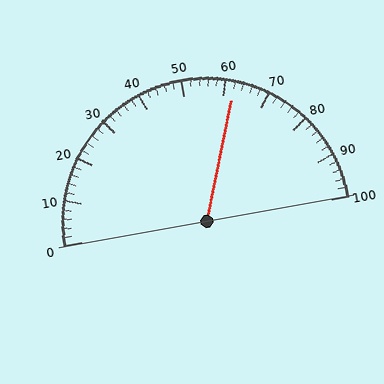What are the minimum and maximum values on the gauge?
The gauge ranges from 0 to 100.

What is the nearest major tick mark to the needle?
The nearest major tick mark is 60.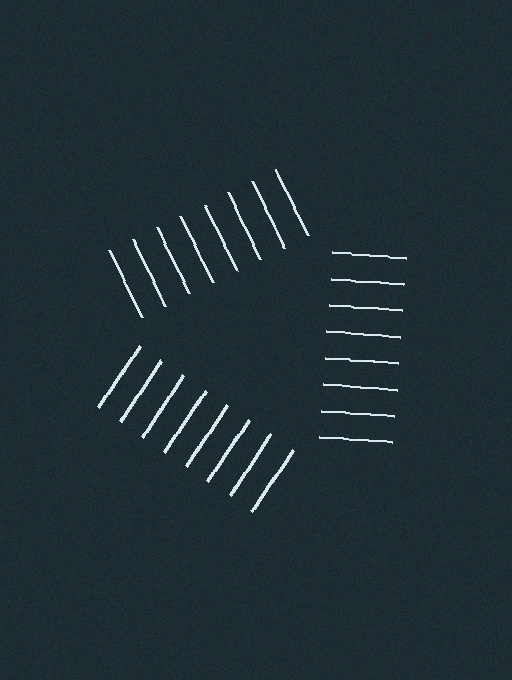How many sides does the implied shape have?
3 sides — the line-ends trace a triangle.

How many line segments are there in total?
24 — 8 along each of the 3 edges.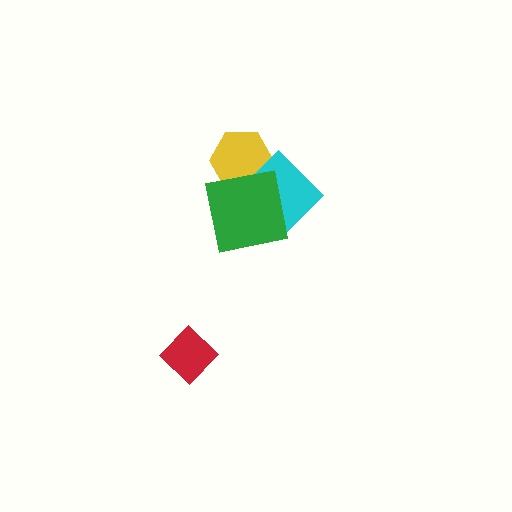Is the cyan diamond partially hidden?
Yes, it is partially covered by another shape.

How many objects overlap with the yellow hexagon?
2 objects overlap with the yellow hexagon.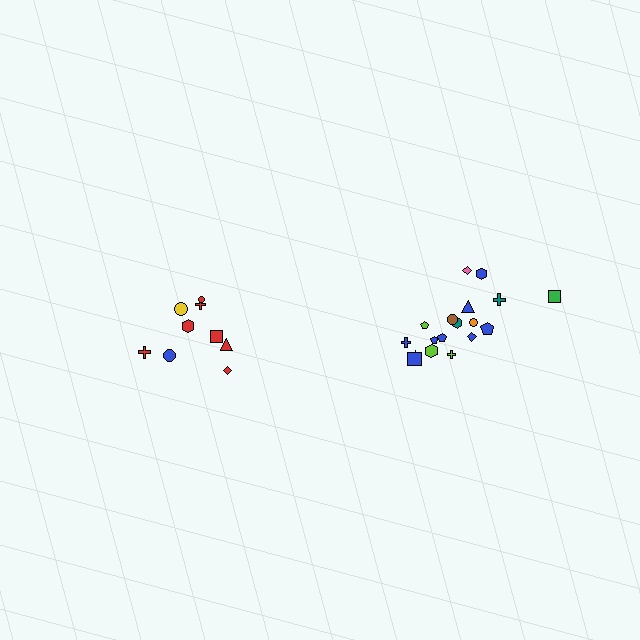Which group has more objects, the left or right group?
The right group.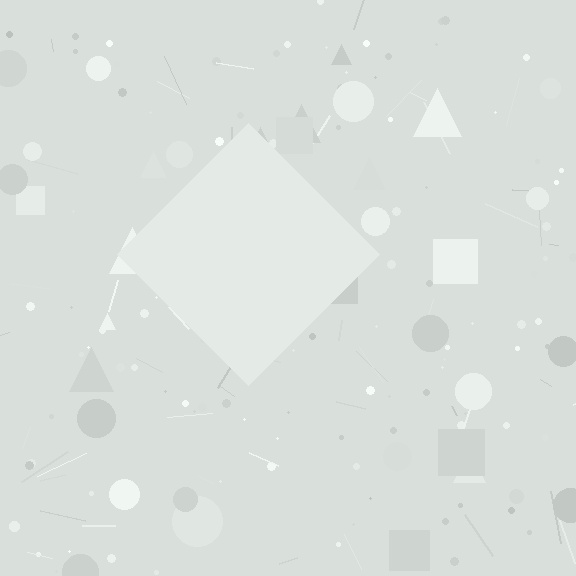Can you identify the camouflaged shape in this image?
The camouflaged shape is a diamond.